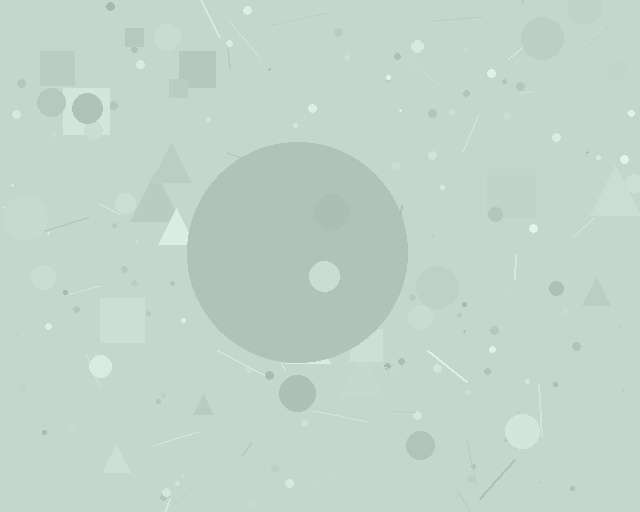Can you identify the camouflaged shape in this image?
The camouflaged shape is a circle.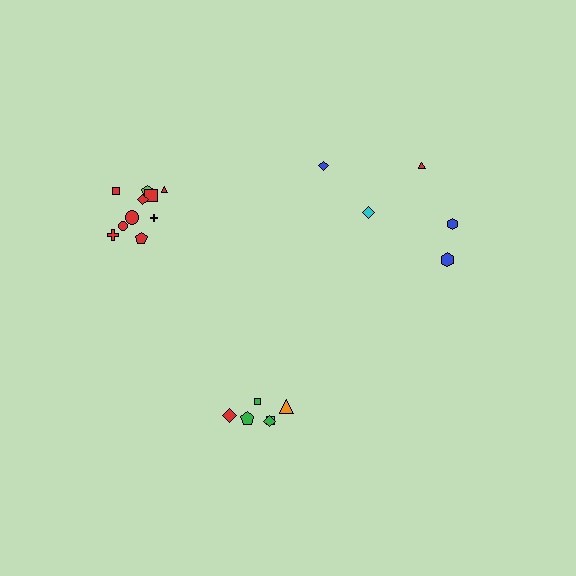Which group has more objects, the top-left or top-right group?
The top-left group.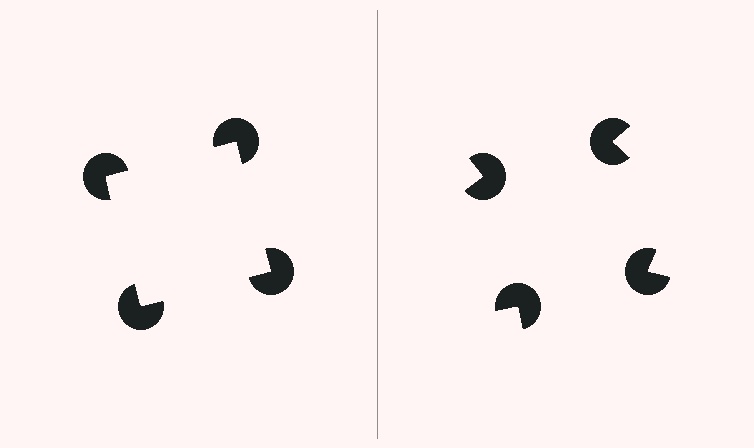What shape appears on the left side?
An illusory square.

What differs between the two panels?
The pac-man discs are positioned identically on both sides; only the wedge orientations differ. On the left they align to a square; on the right they are misaligned.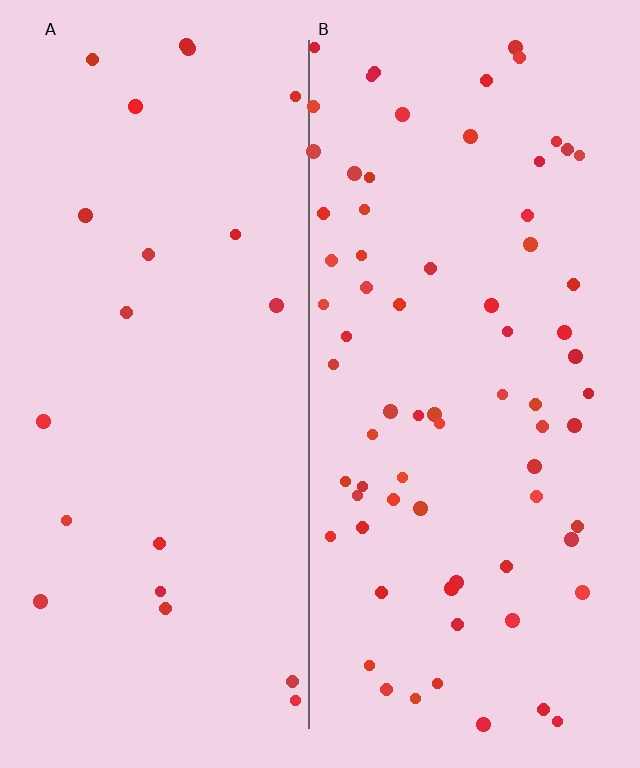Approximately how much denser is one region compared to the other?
Approximately 3.5× — region B over region A.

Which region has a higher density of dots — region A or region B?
B (the right).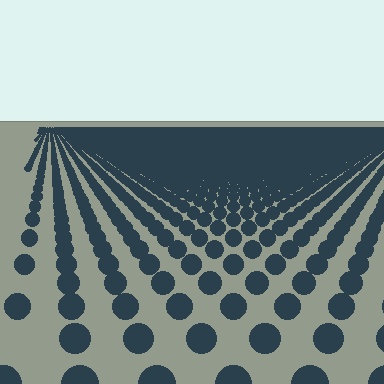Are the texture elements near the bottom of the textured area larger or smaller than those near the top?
Larger. Near the bottom, elements are closer to the viewer and appear at a bigger on-screen size.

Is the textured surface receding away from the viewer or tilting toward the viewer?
The surface is receding away from the viewer. Texture elements get smaller and denser toward the top.